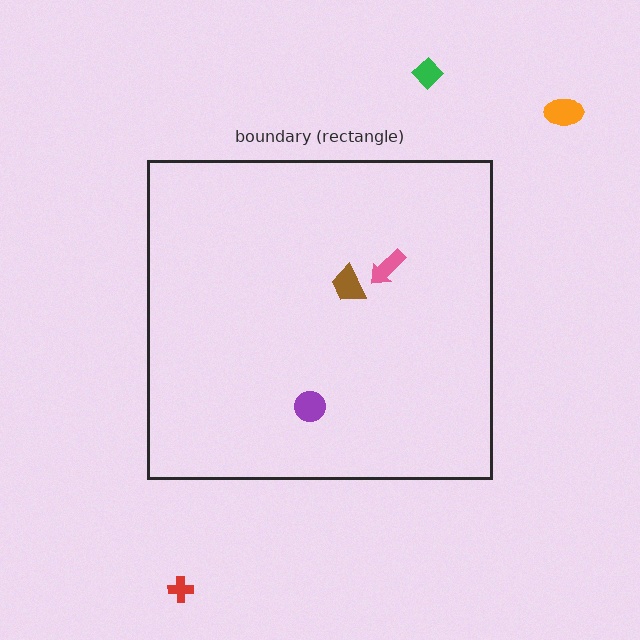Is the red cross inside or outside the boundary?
Outside.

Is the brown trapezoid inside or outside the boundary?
Inside.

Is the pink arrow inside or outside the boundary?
Inside.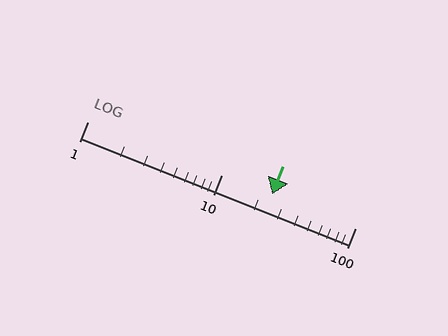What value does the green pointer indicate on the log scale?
The pointer indicates approximately 24.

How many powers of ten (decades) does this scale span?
The scale spans 2 decades, from 1 to 100.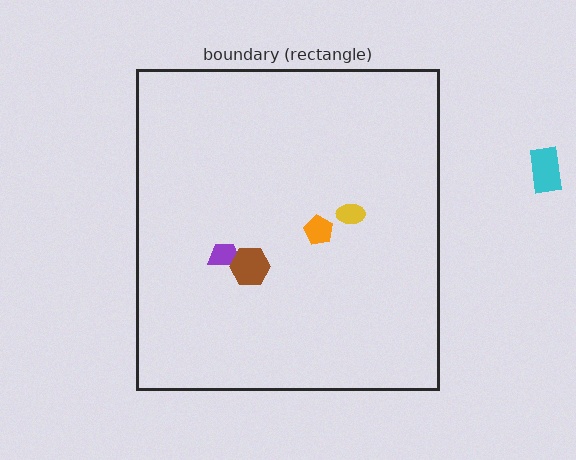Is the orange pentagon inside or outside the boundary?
Inside.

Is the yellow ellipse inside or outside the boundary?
Inside.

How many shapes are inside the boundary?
4 inside, 1 outside.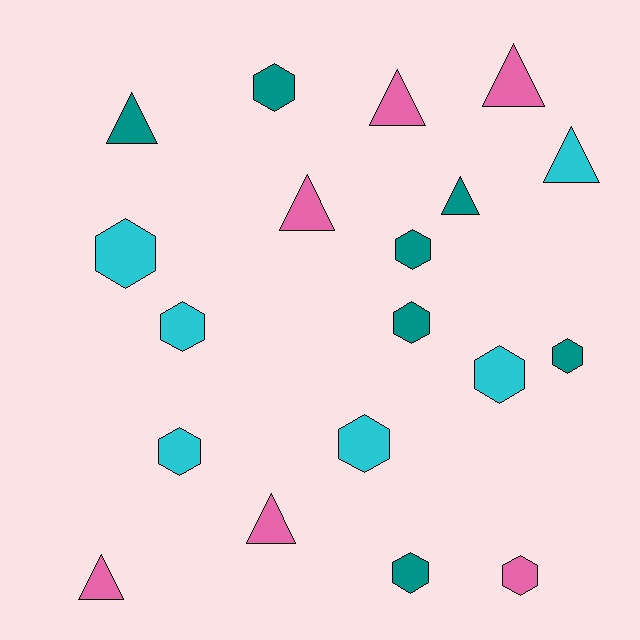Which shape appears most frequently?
Hexagon, with 11 objects.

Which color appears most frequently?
Teal, with 7 objects.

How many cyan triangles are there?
There is 1 cyan triangle.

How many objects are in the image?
There are 19 objects.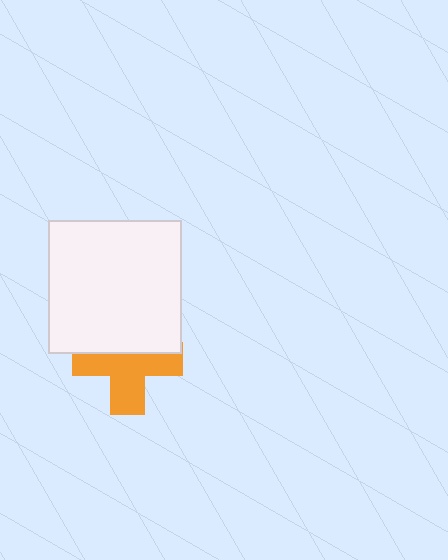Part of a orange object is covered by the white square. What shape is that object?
It is a cross.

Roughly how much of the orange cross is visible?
About half of it is visible (roughly 59%).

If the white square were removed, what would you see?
You would see the complete orange cross.